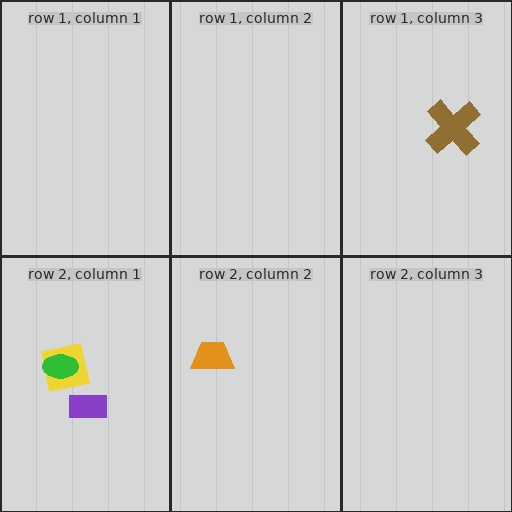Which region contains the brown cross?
The row 1, column 3 region.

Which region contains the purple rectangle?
The row 2, column 1 region.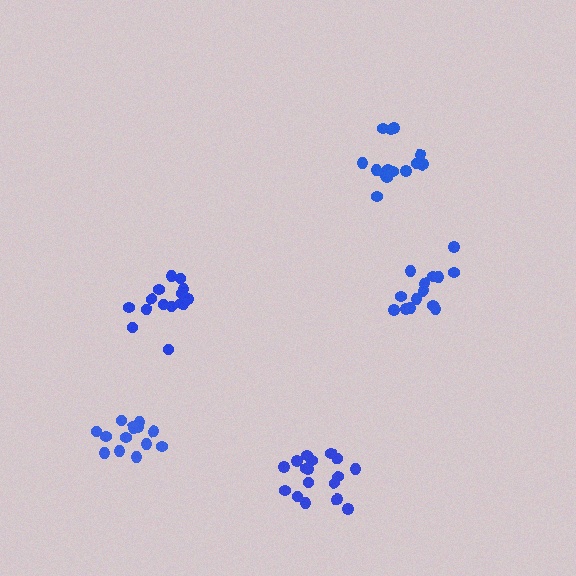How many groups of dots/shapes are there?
There are 5 groups.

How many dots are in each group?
Group 1: 17 dots, Group 2: 15 dots, Group 3: 15 dots, Group 4: 14 dots, Group 5: 14 dots (75 total).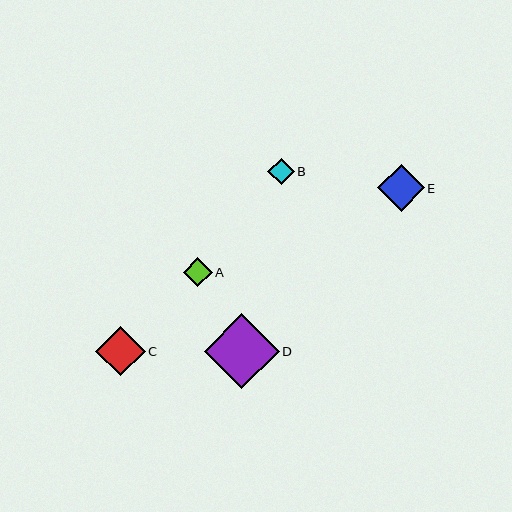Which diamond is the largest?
Diamond D is the largest with a size of approximately 75 pixels.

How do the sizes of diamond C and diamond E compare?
Diamond C and diamond E are approximately the same size.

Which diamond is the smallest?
Diamond B is the smallest with a size of approximately 26 pixels.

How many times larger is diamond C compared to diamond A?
Diamond C is approximately 1.7 times the size of diamond A.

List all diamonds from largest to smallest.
From largest to smallest: D, C, E, A, B.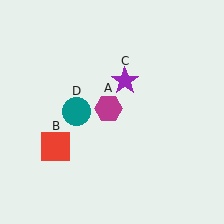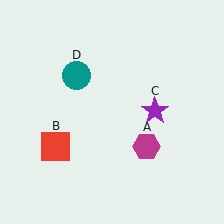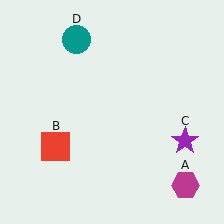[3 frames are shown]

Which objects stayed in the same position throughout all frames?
Red square (object B) remained stationary.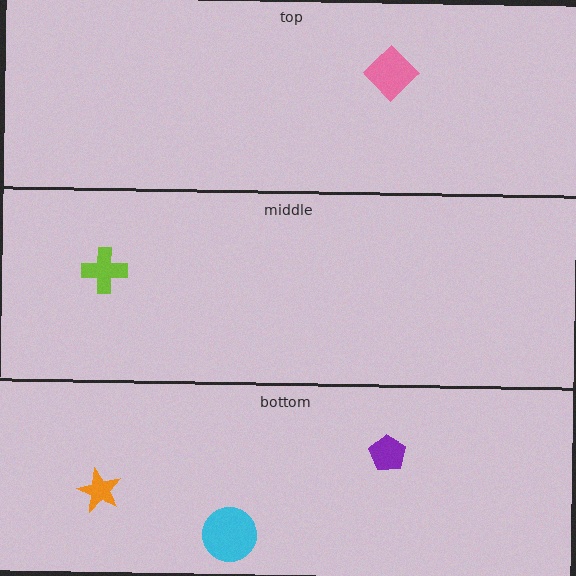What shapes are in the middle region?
The lime cross.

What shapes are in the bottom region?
The orange star, the purple pentagon, the cyan circle.